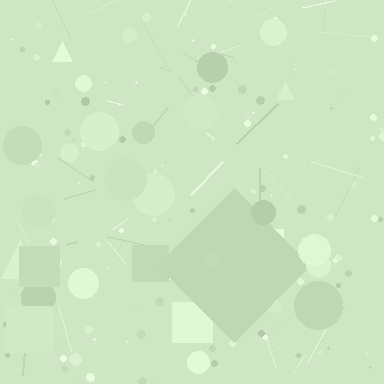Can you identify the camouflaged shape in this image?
The camouflaged shape is a diamond.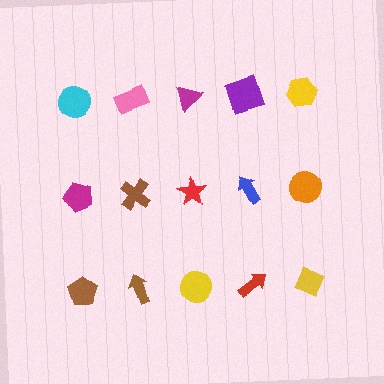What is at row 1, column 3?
A magenta triangle.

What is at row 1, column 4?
A purple square.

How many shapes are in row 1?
5 shapes.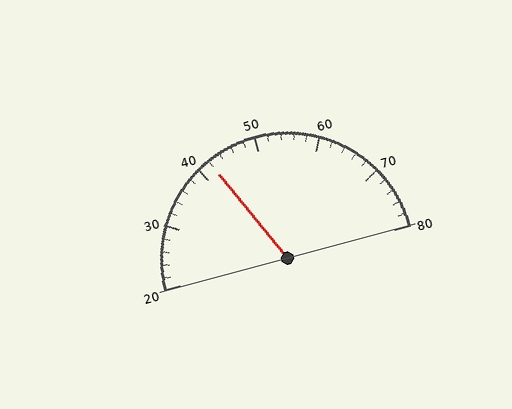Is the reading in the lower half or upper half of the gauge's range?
The reading is in the lower half of the range (20 to 80).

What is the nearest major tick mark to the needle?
The nearest major tick mark is 40.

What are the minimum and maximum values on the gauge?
The gauge ranges from 20 to 80.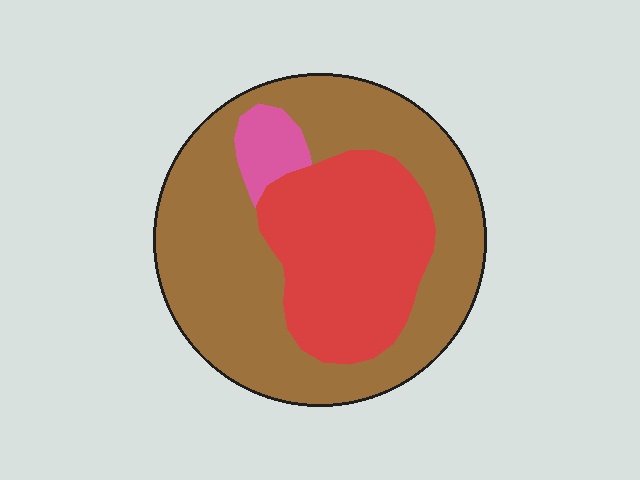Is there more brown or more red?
Brown.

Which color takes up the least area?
Pink, at roughly 5%.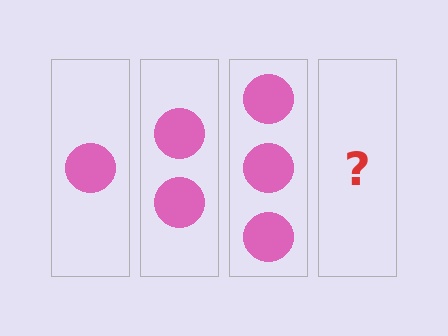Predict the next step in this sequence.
The next step is 4 circles.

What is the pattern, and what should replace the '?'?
The pattern is that each step adds one more circle. The '?' should be 4 circles.